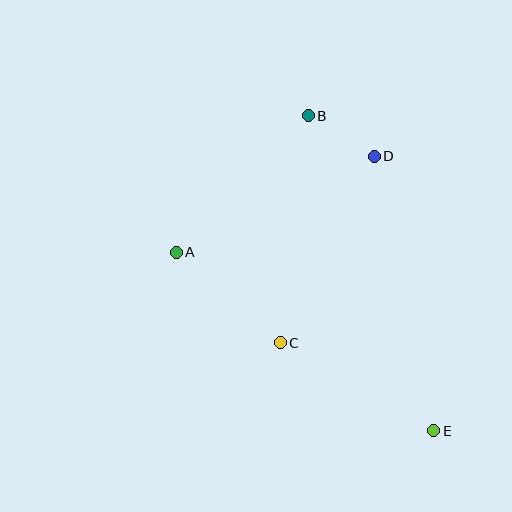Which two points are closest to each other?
Points B and D are closest to each other.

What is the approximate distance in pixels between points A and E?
The distance between A and E is approximately 313 pixels.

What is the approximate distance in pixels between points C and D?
The distance between C and D is approximately 209 pixels.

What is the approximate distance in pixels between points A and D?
The distance between A and D is approximately 220 pixels.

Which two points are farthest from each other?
Points B and E are farthest from each other.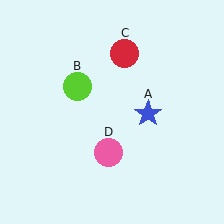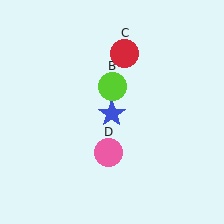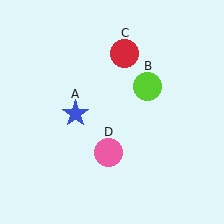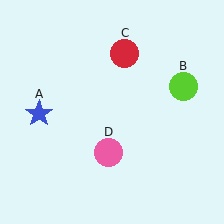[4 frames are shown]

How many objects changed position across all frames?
2 objects changed position: blue star (object A), lime circle (object B).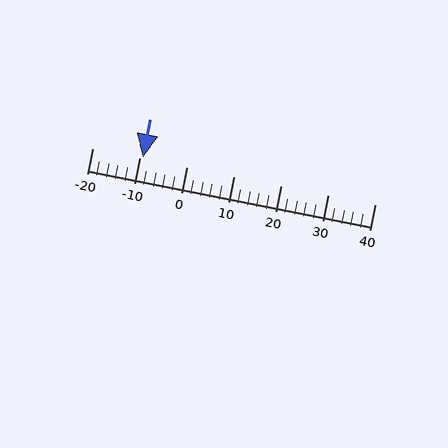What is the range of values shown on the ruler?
The ruler shows values from -20 to 40.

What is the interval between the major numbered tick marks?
The major tick marks are spaced 10 units apart.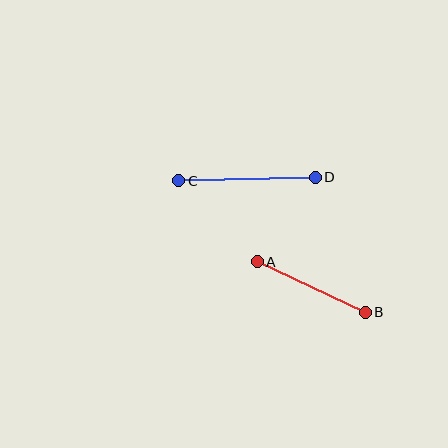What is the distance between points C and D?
The distance is approximately 137 pixels.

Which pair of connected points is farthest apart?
Points C and D are farthest apart.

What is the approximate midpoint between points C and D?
The midpoint is at approximately (247, 179) pixels.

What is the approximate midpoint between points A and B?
The midpoint is at approximately (311, 287) pixels.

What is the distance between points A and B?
The distance is approximately 119 pixels.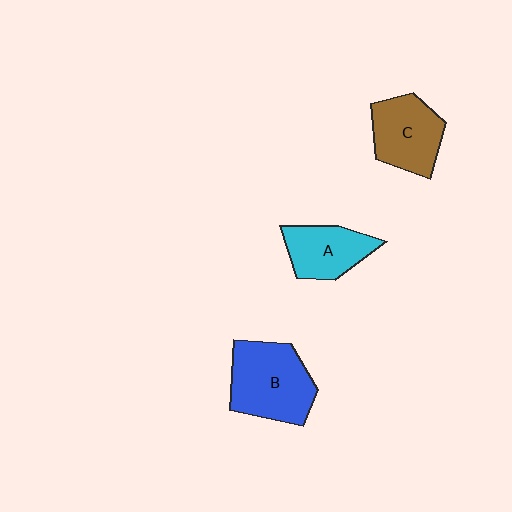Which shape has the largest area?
Shape B (blue).